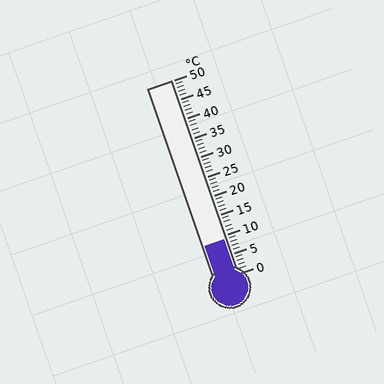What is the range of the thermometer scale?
The thermometer scale ranges from 0°C to 50°C.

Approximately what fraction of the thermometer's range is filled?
The thermometer is filled to approximately 20% of its range.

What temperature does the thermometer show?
The thermometer shows approximately 9°C.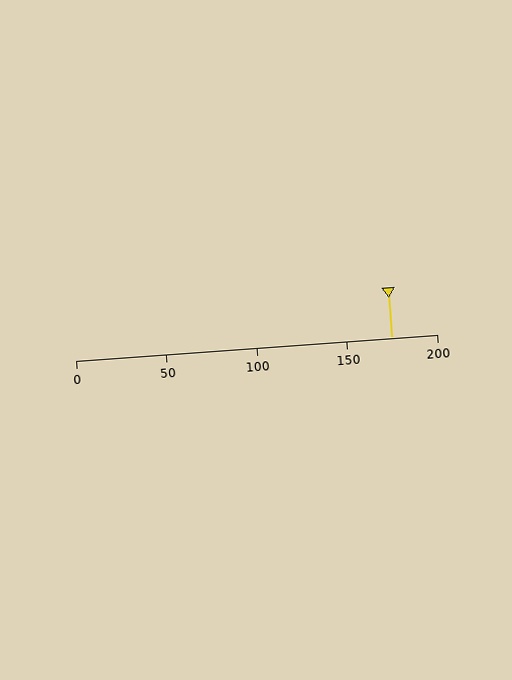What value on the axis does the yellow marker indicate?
The marker indicates approximately 175.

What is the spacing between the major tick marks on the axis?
The major ticks are spaced 50 apart.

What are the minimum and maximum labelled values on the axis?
The axis runs from 0 to 200.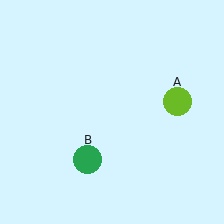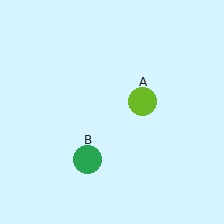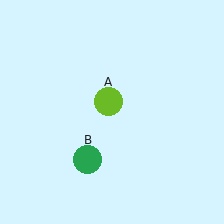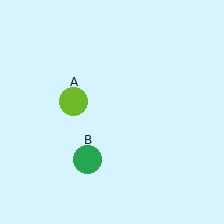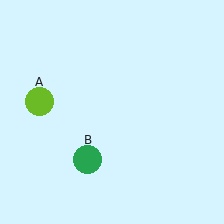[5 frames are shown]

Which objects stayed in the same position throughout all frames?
Green circle (object B) remained stationary.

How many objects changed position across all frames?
1 object changed position: lime circle (object A).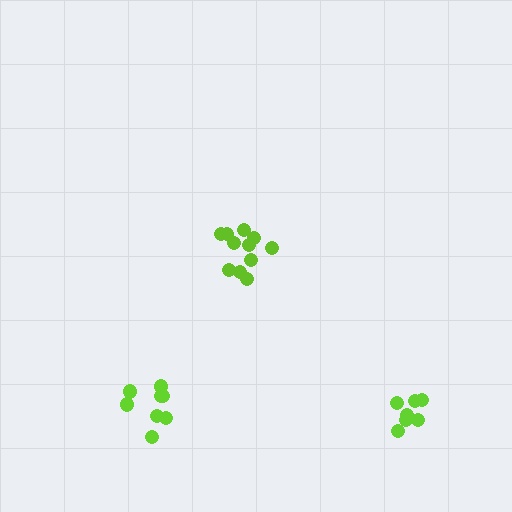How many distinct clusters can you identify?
There are 3 distinct clusters.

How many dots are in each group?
Group 1: 8 dots, Group 2: 10 dots, Group 3: 11 dots (29 total).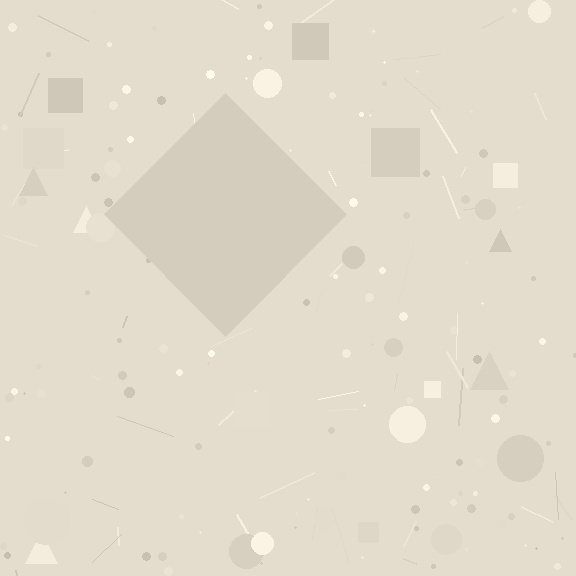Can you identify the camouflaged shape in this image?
The camouflaged shape is a diamond.